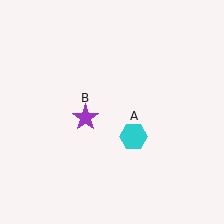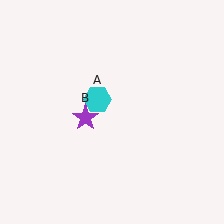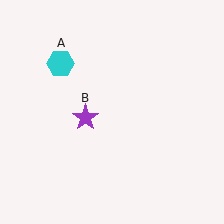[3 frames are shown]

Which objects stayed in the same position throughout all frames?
Purple star (object B) remained stationary.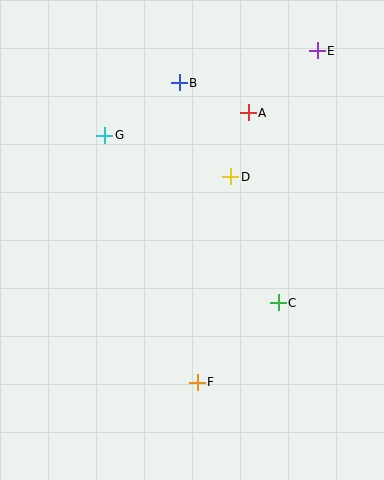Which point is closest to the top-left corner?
Point G is closest to the top-left corner.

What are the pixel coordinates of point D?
Point D is at (231, 177).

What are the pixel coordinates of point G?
Point G is at (105, 135).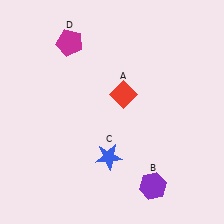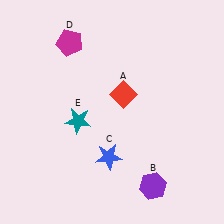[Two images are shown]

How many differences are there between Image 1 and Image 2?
There is 1 difference between the two images.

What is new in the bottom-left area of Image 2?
A teal star (E) was added in the bottom-left area of Image 2.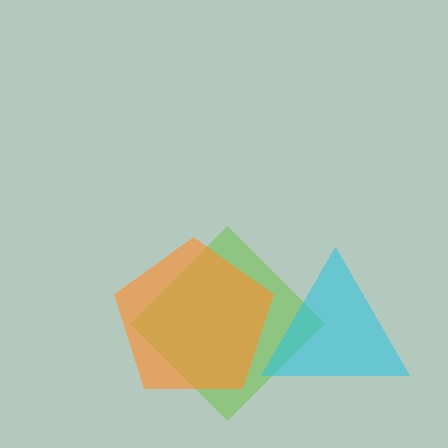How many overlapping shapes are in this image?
There are 3 overlapping shapes in the image.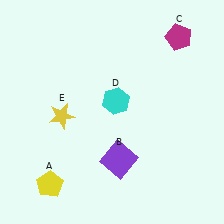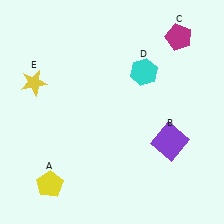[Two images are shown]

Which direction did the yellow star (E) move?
The yellow star (E) moved up.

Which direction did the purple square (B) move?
The purple square (B) moved right.